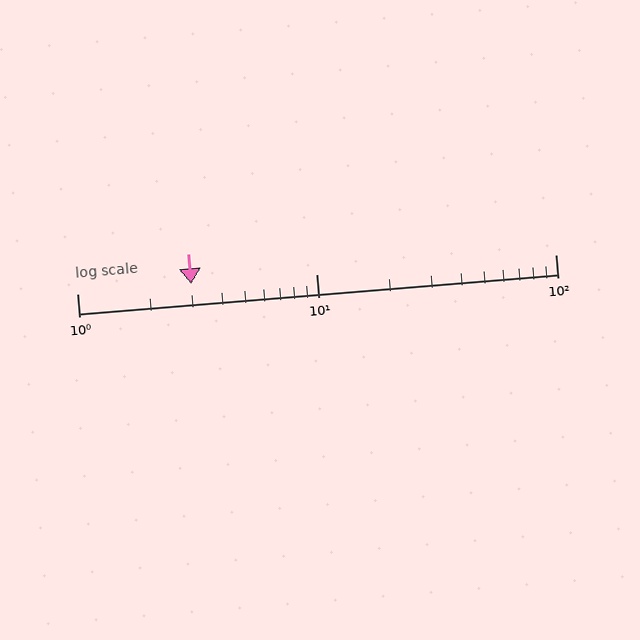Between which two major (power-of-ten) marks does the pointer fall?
The pointer is between 1 and 10.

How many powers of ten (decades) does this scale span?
The scale spans 2 decades, from 1 to 100.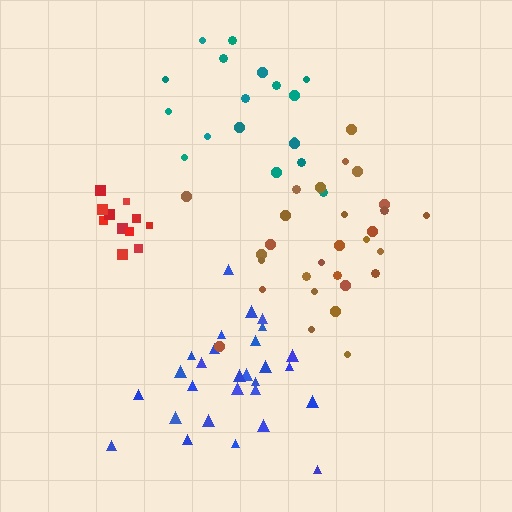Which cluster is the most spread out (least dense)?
Teal.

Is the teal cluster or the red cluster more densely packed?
Red.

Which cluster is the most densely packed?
Red.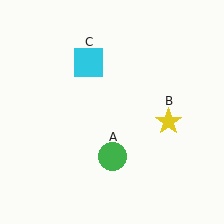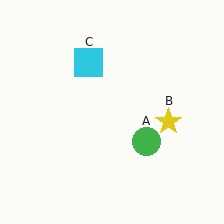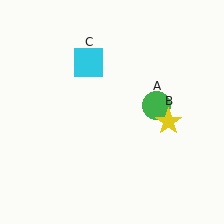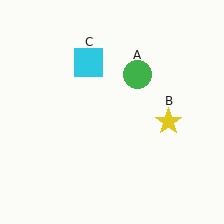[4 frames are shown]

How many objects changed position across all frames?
1 object changed position: green circle (object A).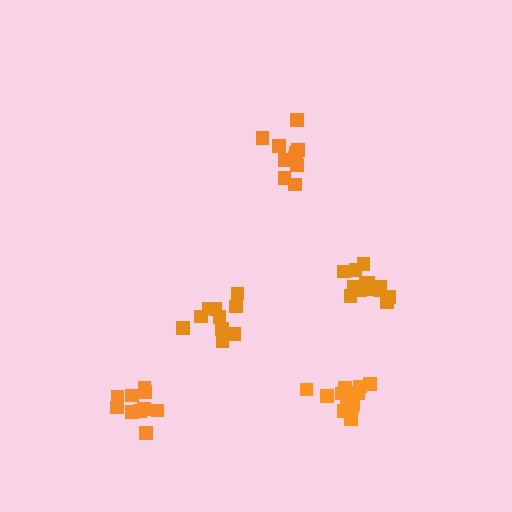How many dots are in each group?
Group 1: 10 dots, Group 2: 10 dots, Group 3: 10 dots, Group 4: 14 dots, Group 5: 14 dots (58 total).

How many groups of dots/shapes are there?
There are 5 groups.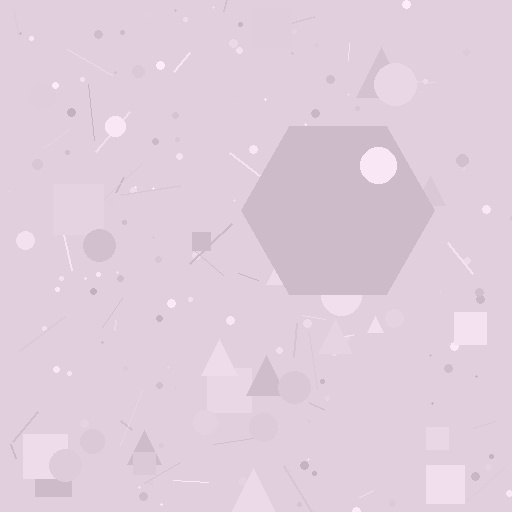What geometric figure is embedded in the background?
A hexagon is embedded in the background.